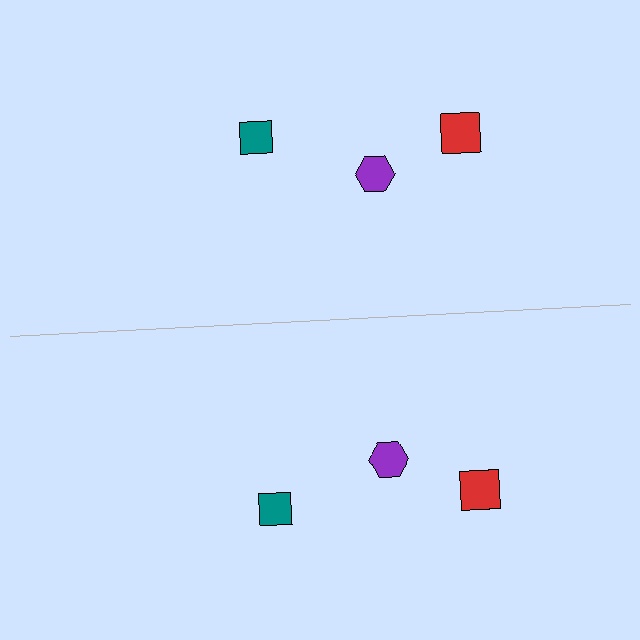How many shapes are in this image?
There are 6 shapes in this image.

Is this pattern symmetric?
Yes, this pattern has bilateral (reflection) symmetry.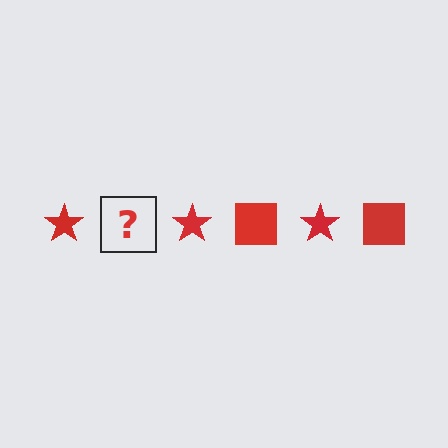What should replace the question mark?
The question mark should be replaced with a red square.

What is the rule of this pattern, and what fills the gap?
The rule is that the pattern cycles through star, square shapes in red. The gap should be filled with a red square.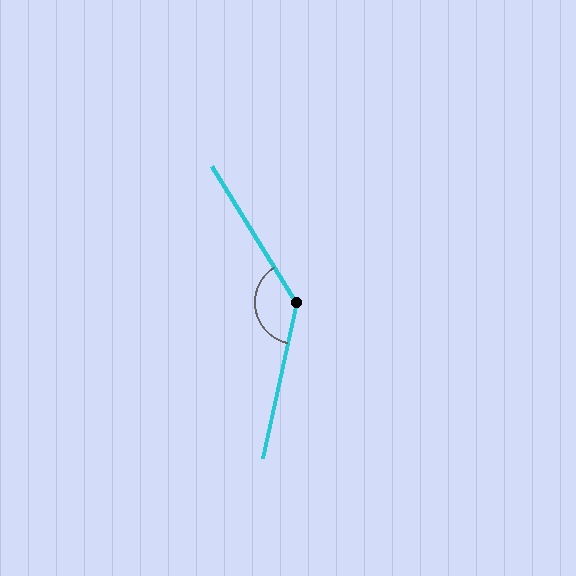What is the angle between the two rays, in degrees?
Approximately 136 degrees.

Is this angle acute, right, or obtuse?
It is obtuse.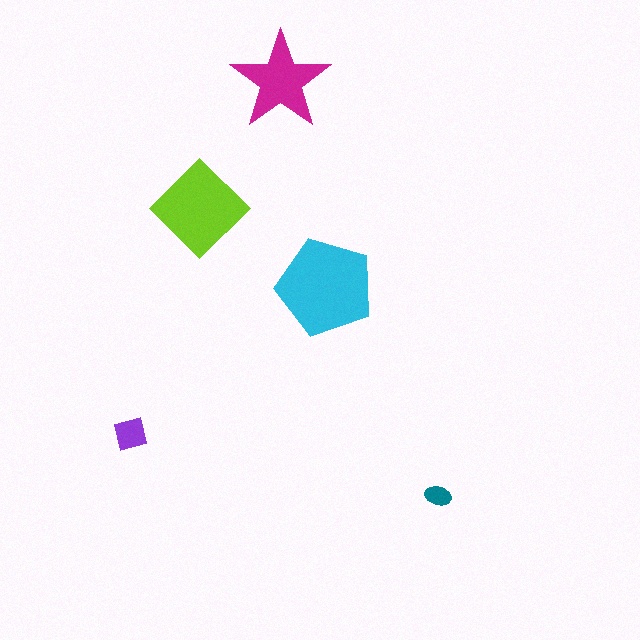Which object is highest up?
The magenta star is topmost.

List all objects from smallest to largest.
The teal ellipse, the purple square, the magenta star, the lime diamond, the cyan pentagon.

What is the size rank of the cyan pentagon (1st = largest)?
1st.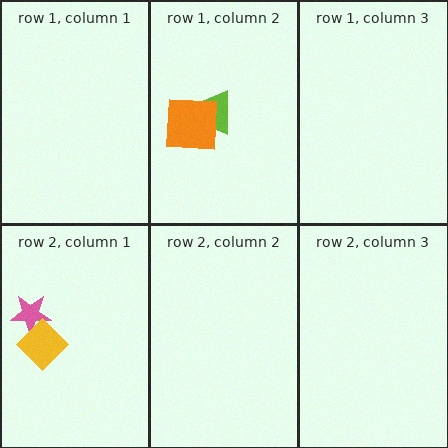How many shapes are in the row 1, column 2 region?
2.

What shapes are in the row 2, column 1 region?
The pink star, the yellow diamond.